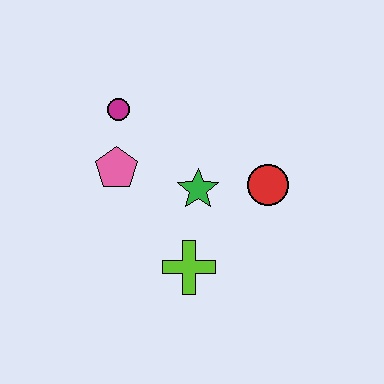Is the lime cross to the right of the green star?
No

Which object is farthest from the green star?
The magenta circle is farthest from the green star.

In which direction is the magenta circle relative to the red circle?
The magenta circle is to the left of the red circle.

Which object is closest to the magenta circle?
The pink pentagon is closest to the magenta circle.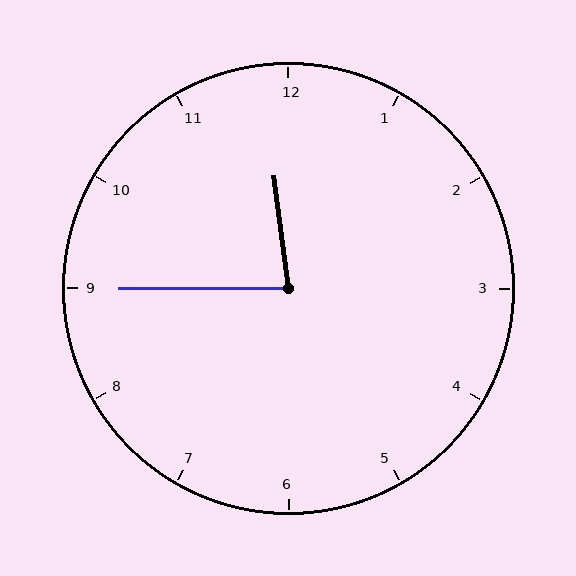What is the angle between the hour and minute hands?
Approximately 82 degrees.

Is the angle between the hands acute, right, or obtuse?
It is acute.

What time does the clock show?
11:45.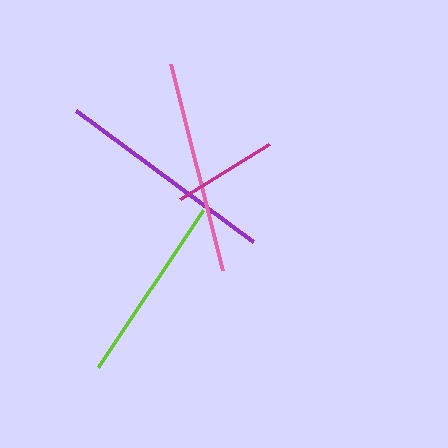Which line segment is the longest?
The purple line is the longest at approximately 221 pixels.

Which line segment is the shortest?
The magenta line is the shortest at approximately 105 pixels.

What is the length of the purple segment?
The purple segment is approximately 221 pixels long.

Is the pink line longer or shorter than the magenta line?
The pink line is longer than the magenta line.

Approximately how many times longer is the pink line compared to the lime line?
The pink line is approximately 1.1 times the length of the lime line.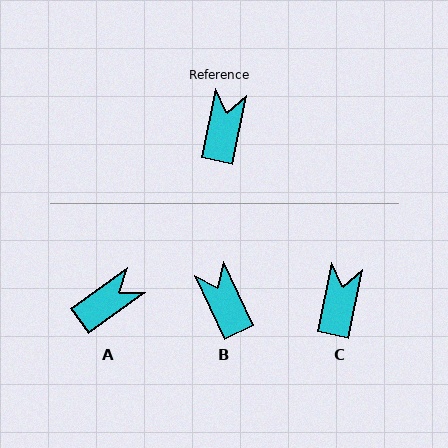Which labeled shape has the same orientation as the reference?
C.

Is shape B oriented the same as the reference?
No, it is off by about 37 degrees.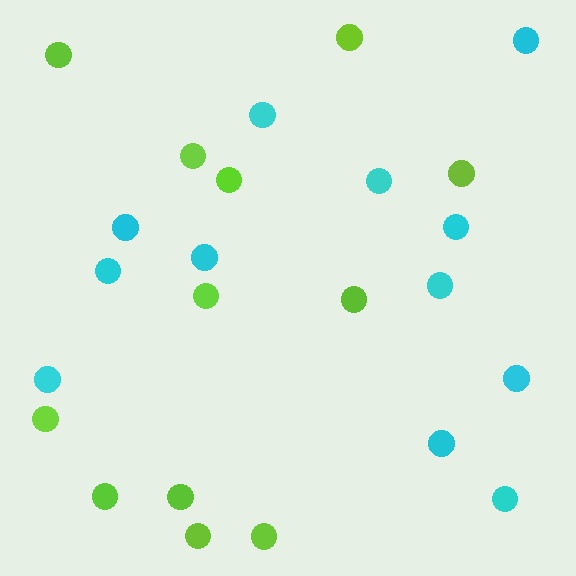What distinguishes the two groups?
There are 2 groups: one group of cyan circles (12) and one group of lime circles (12).